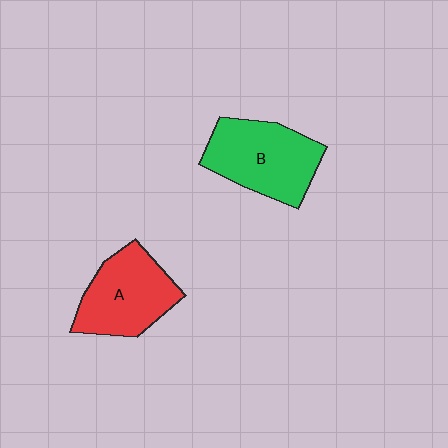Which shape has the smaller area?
Shape A (red).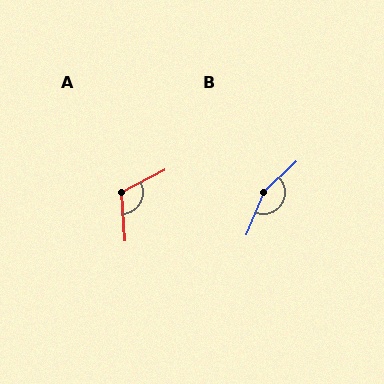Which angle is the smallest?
A, at approximately 114 degrees.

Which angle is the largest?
B, at approximately 156 degrees.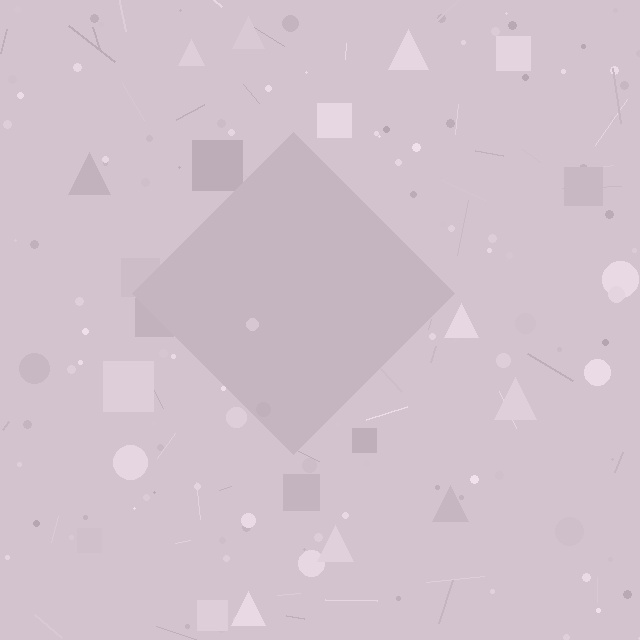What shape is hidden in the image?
A diamond is hidden in the image.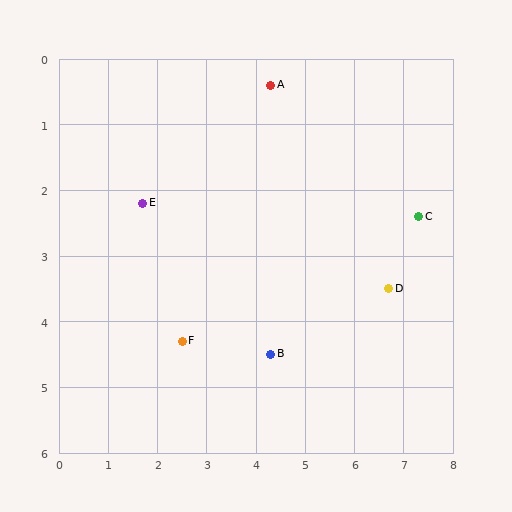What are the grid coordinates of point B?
Point B is at approximately (4.3, 4.5).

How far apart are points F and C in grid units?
Points F and C are about 5.2 grid units apart.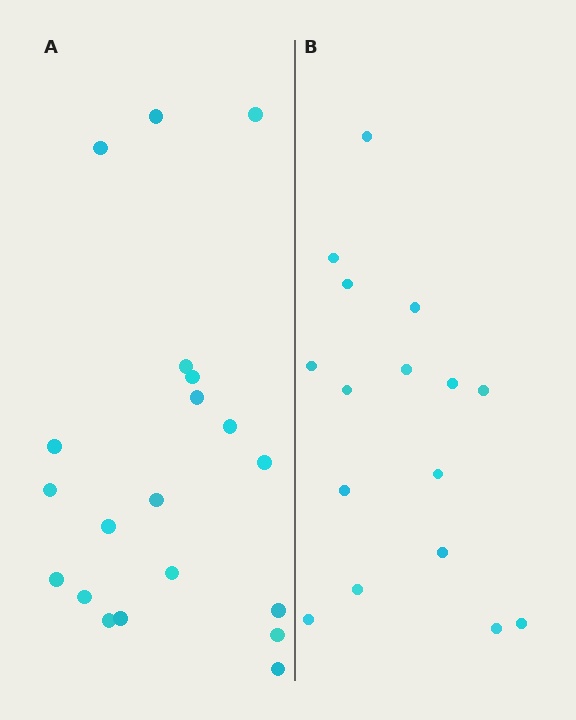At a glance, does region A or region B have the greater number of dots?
Region A (the left region) has more dots.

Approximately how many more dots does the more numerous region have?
Region A has about 4 more dots than region B.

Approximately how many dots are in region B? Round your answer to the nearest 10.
About 20 dots. (The exact count is 16, which rounds to 20.)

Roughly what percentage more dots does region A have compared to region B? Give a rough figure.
About 25% more.